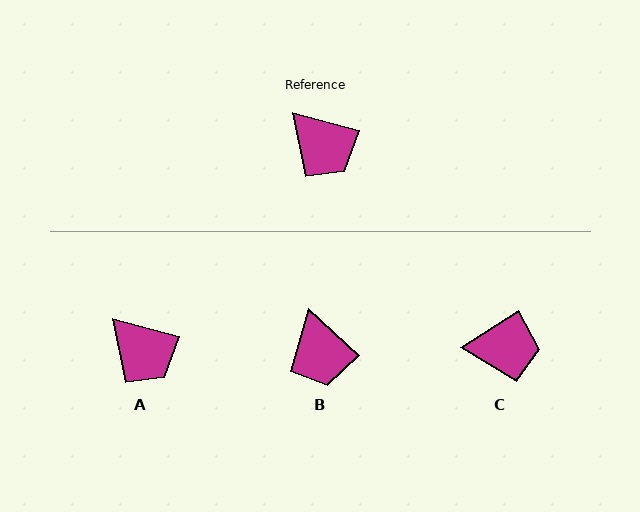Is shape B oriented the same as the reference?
No, it is off by about 27 degrees.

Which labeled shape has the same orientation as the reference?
A.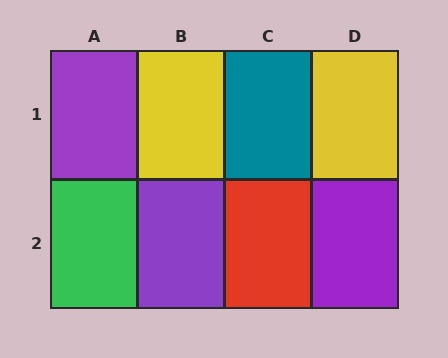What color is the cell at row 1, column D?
Yellow.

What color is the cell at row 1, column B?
Yellow.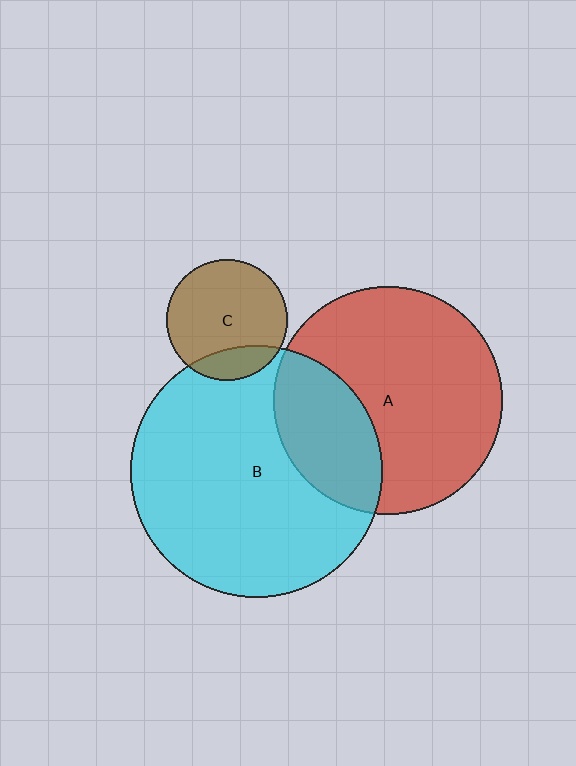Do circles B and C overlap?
Yes.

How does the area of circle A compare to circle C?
Approximately 3.6 times.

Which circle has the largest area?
Circle B (cyan).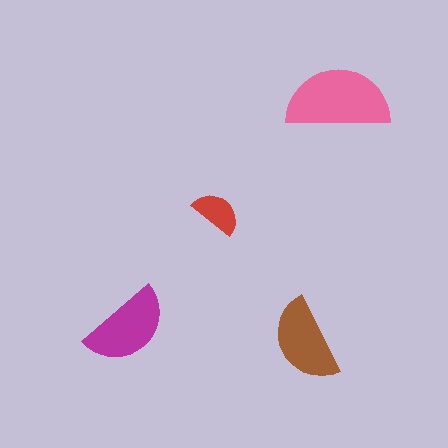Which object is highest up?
The pink semicircle is topmost.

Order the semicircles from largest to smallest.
the pink one, the magenta one, the brown one, the red one.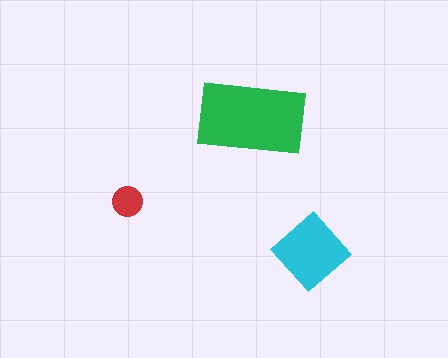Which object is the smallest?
The red circle.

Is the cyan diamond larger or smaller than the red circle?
Larger.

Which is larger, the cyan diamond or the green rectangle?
The green rectangle.